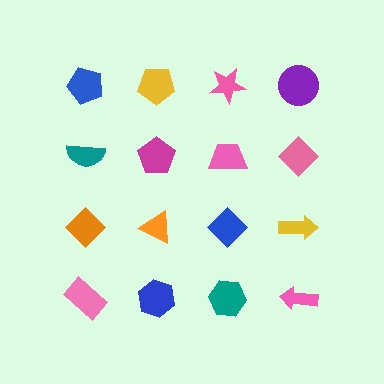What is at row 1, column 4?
A purple circle.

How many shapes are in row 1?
4 shapes.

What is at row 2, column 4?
A pink diamond.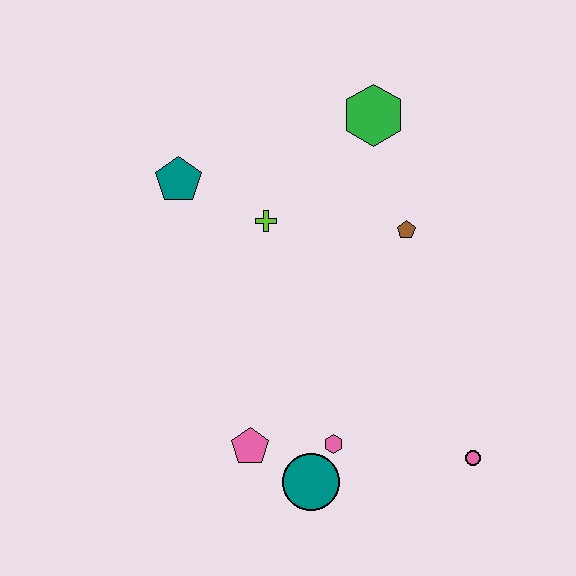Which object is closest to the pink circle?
The pink hexagon is closest to the pink circle.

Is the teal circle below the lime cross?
Yes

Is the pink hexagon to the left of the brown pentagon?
Yes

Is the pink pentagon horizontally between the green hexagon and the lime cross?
No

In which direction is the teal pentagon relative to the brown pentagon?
The teal pentagon is to the left of the brown pentagon.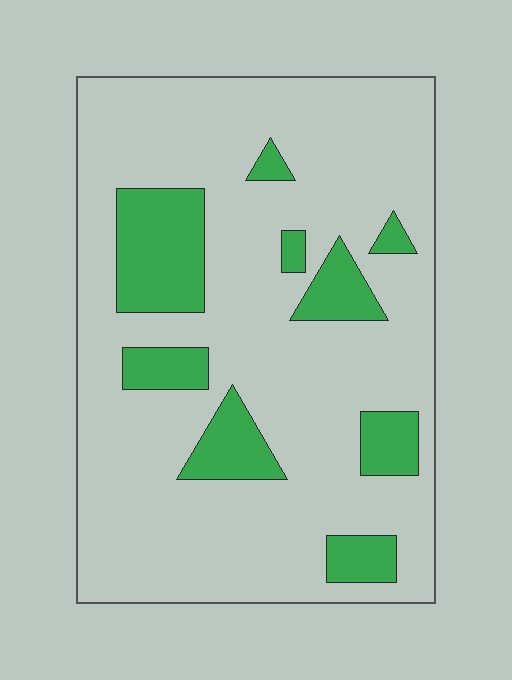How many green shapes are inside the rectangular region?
9.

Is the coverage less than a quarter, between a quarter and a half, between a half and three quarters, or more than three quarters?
Less than a quarter.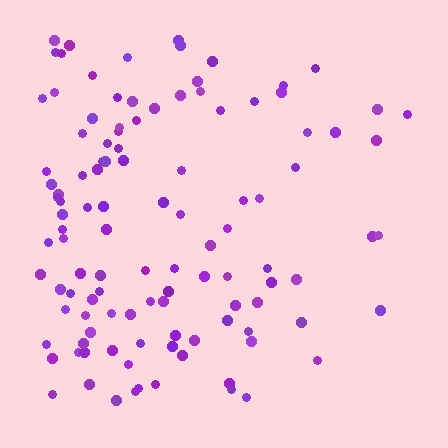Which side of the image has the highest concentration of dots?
The left.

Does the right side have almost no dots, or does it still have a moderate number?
Still a moderate number, just noticeably fewer than the left.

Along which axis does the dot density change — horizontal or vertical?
Horizontal.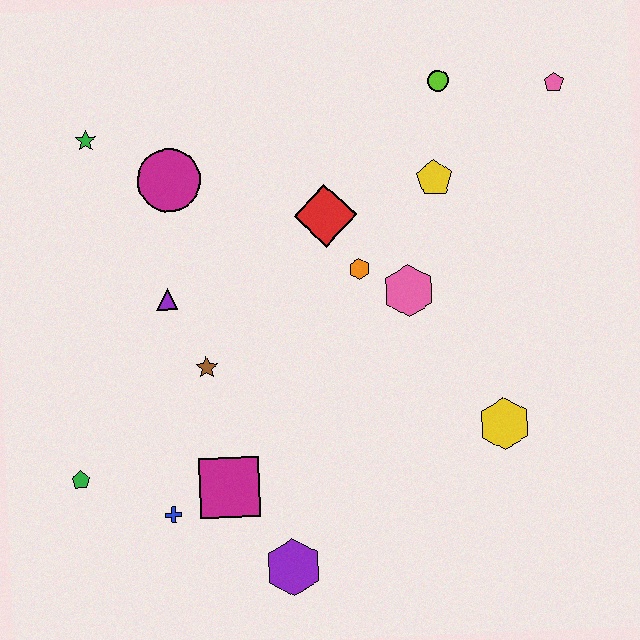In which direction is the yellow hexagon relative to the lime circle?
The yellow hexagon is below the lime circle.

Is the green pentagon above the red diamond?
No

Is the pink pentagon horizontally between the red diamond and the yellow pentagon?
No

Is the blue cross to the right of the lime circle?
No